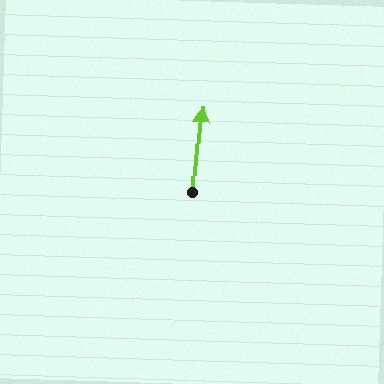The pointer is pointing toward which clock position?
Roughly 12 o'clock.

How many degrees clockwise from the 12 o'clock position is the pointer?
Approximately 5 degrees.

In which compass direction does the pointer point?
North.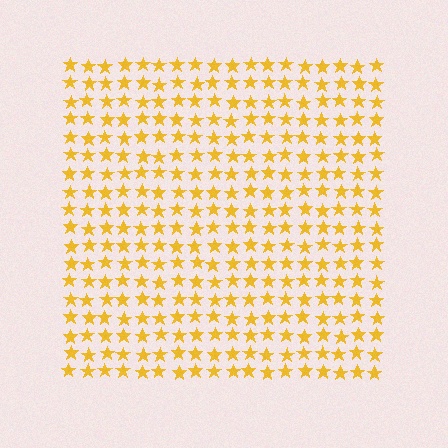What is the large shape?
The large shape is a square.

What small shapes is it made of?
It is made of small stars.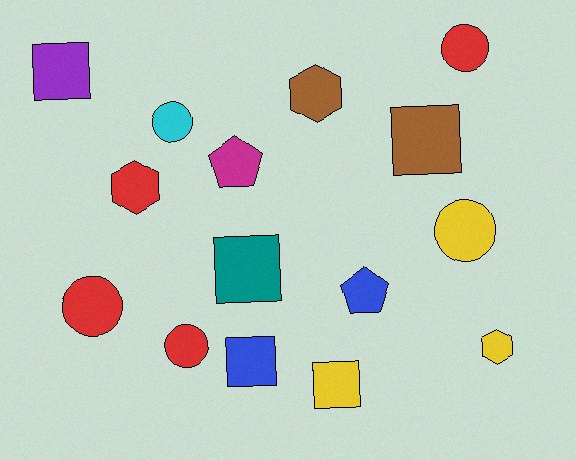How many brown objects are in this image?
There are 2 brown objects.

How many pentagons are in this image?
There are 2 pentagons.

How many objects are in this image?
There are 15 objects.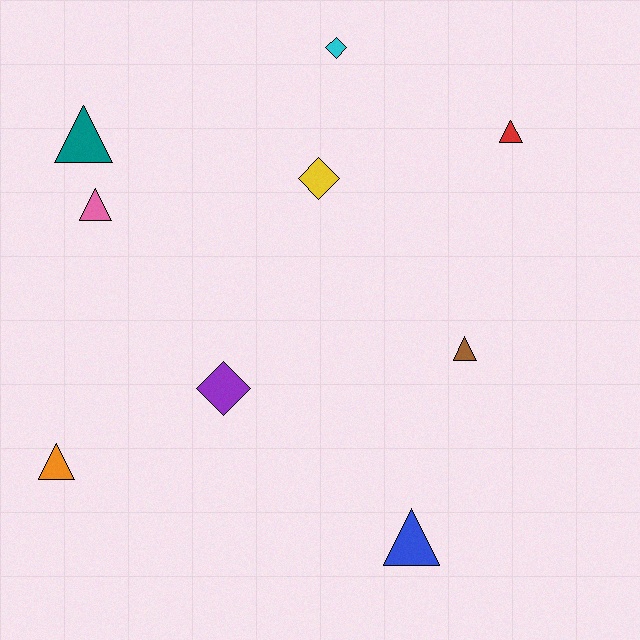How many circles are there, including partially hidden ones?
There are no circles.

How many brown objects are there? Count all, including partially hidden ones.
There is 1 brown object.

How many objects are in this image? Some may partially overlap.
There are 9 objects.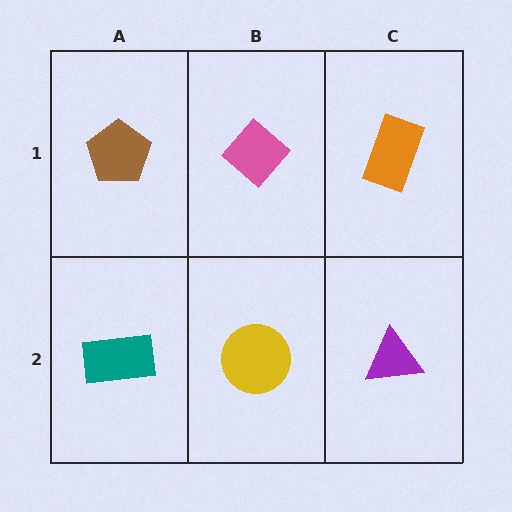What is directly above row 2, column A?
A brown pentagon.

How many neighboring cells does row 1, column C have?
2.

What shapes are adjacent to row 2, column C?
An orange rectangle (row 1, column C), a yellow circle (row 2, column B).